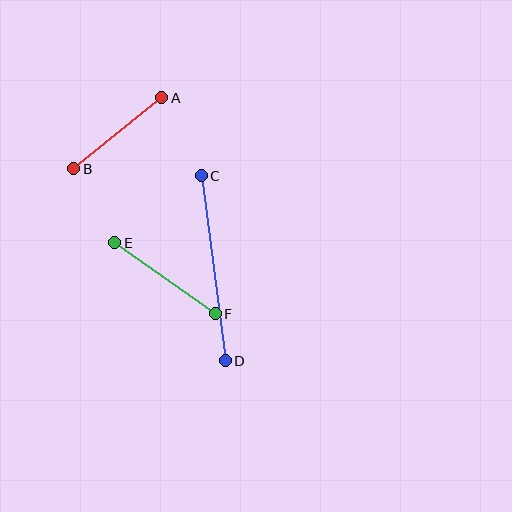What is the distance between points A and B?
The distance is approximately 113 pixels.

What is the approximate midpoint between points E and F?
The midpoint is at approximately (165, 278) pixels.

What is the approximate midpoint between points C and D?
The midpoint is at approximately (213, 268) pixels.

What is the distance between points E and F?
The distance is approximately 123 pixels.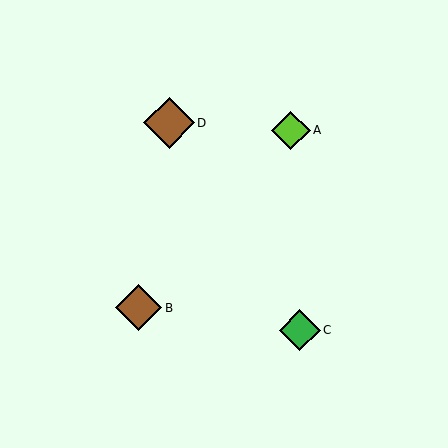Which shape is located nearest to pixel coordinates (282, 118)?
The lime diamond (labeled A) at (291, 130) is nearest to that location.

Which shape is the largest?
The brown diamond (labeled D) is the largest.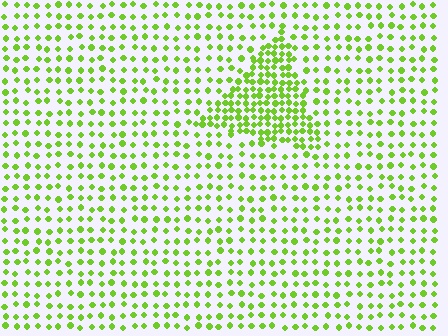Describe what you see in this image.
The image contains small lime elements arranged at two different densities. A triangle-shaped region is visible where the elements are more densely packed than the surrounding area.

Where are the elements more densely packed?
The elements are more densely packed inside the triangle boundary.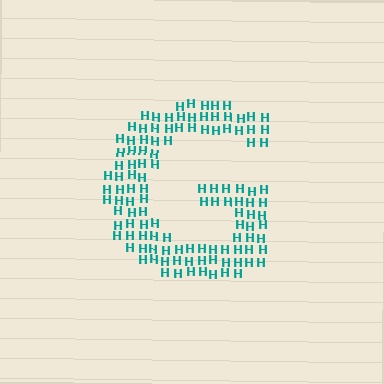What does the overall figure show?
The overall figure shows the letter G.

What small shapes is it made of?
It is made of small letter H's.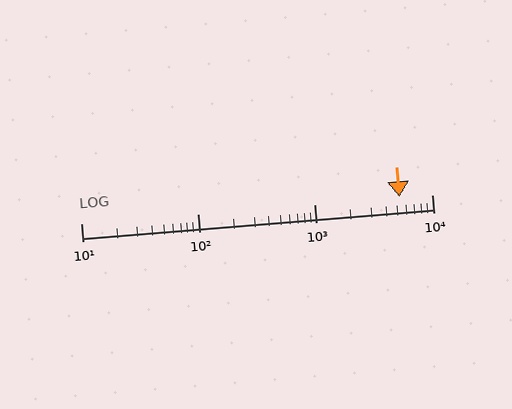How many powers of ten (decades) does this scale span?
The scale spans 3 decades, from 10 to 10000.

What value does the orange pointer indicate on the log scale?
The pointer indicates approximately 5300.